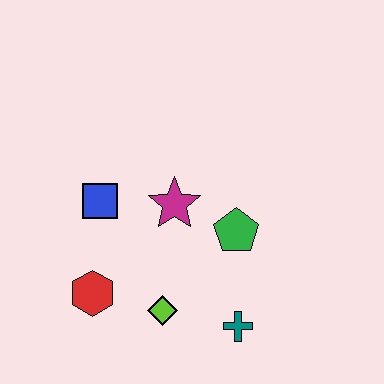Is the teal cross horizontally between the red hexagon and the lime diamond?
No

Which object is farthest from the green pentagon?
The red hexagon is farthest from the green pentagon.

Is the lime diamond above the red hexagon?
No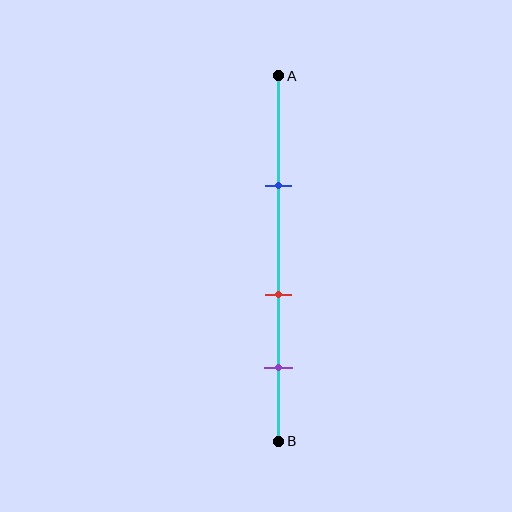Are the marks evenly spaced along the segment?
Yes, the marks are approximately evenly spaced.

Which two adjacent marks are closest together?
The red and purple marks are the closest adjacent pair.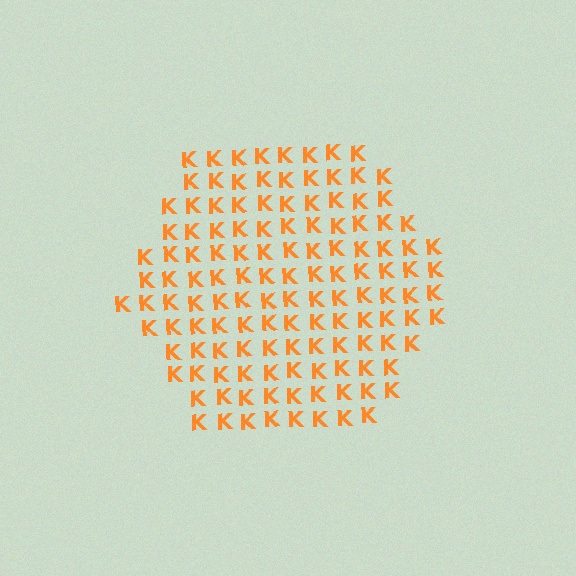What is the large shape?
The large shape is a hexagon.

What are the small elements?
The small elements are letter K's.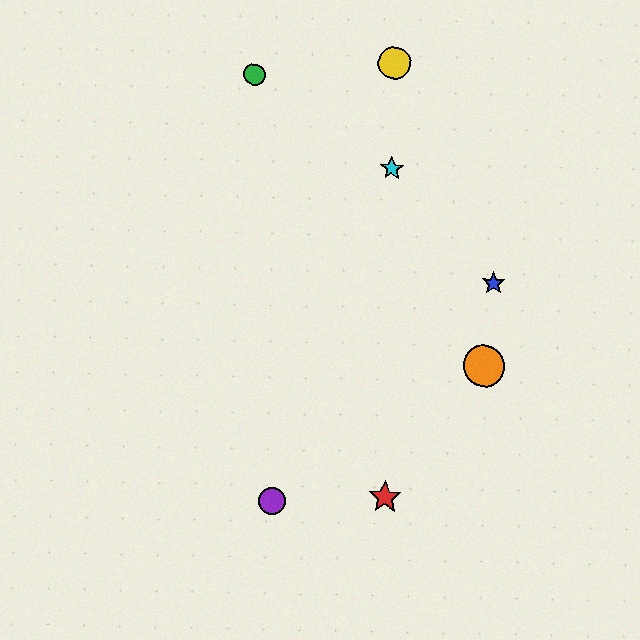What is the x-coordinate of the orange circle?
The orange circle is at x≈484.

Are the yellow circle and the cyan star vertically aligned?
Yes, both are at x≈394.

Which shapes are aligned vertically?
The red star, the yellow circle, the cyan star are aligned vertically.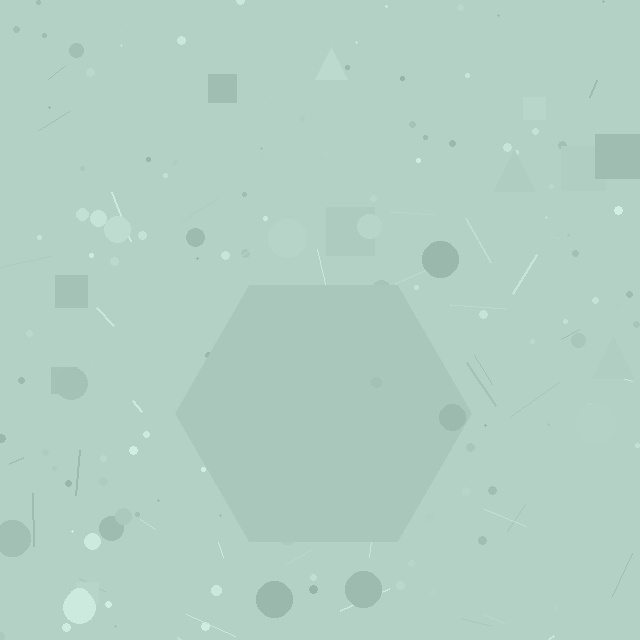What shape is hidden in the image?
A hexagon is hidden in the image.